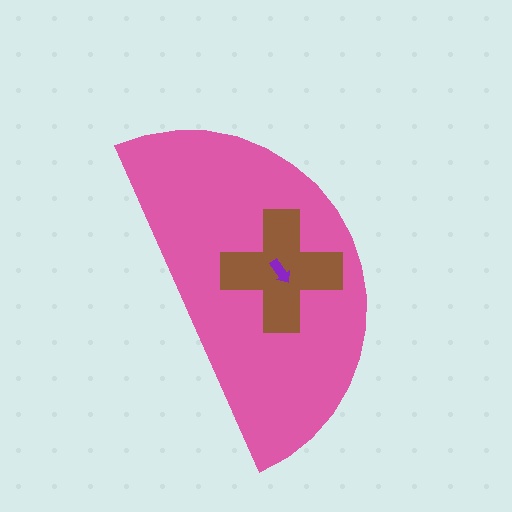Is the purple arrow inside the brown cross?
Yes.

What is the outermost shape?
The pink semicircle.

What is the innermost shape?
The purple arrow.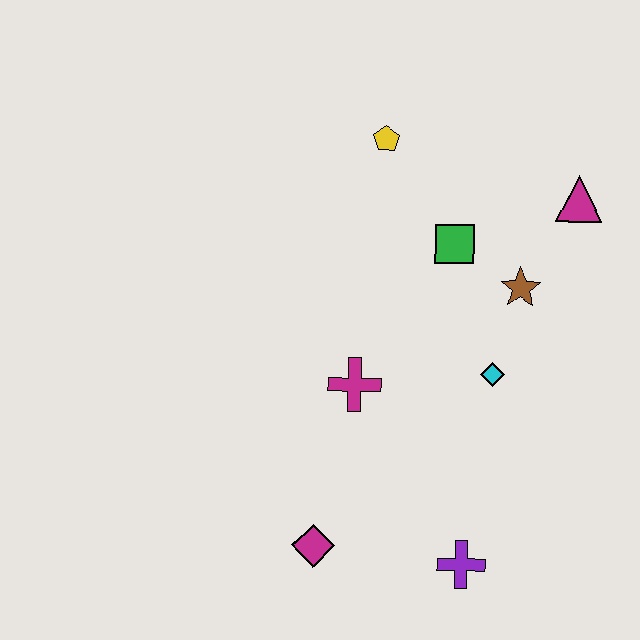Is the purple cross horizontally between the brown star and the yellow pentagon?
Yes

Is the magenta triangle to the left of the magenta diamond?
No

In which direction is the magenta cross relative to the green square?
The magenta cross is below the green square.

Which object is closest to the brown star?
The green square is closest to the brown star.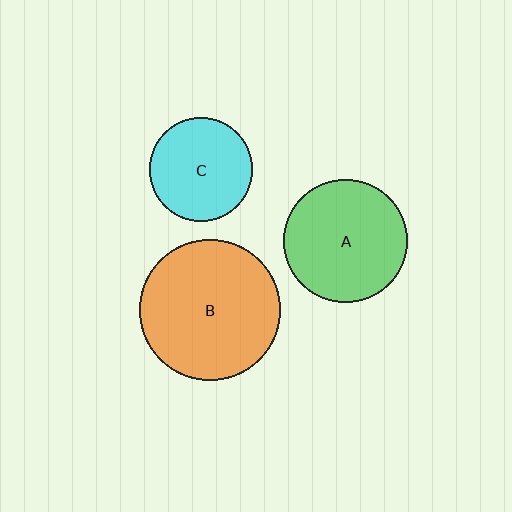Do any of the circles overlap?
No, none of the circles overlap.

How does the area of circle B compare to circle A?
Approximately 1.3 times.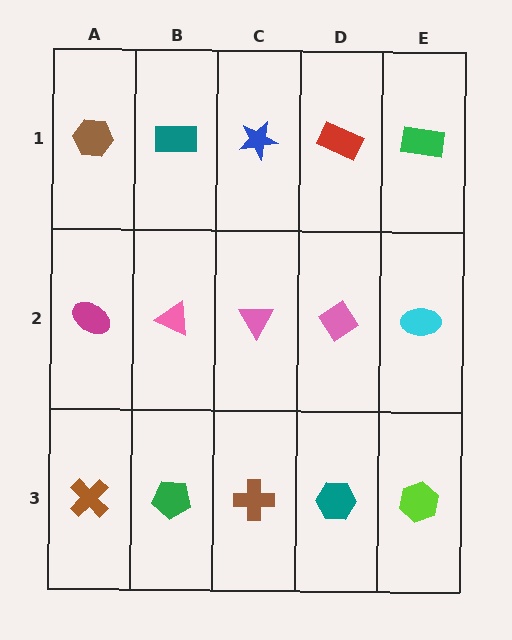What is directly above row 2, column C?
A blue star.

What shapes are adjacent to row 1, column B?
A pink triangle (row 2, column B), a brown hexagon (row 1, column A), a blue star (row 1, column C).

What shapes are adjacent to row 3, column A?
A magenta ellipse (row 2, column A), a green pentagon (row 3, column B).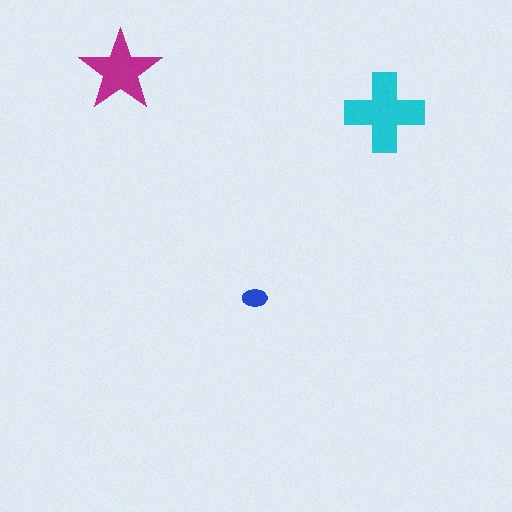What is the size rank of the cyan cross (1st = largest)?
1st.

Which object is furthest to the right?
The cyan cross is rightmost.